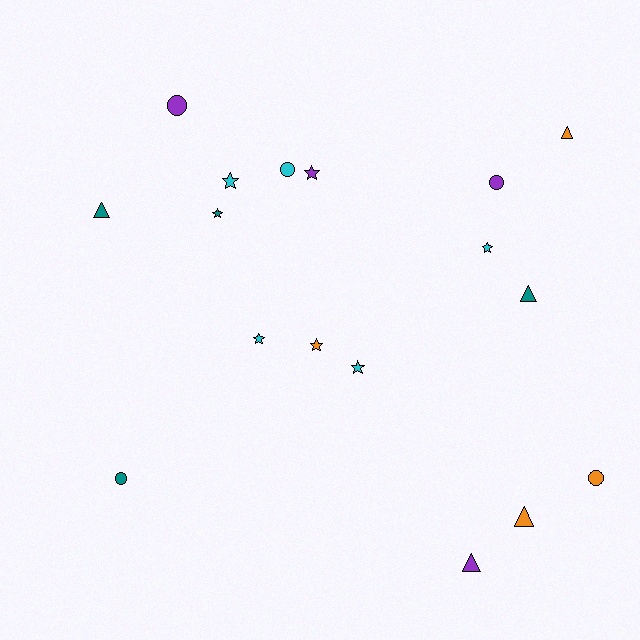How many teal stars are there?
There is 1 teal star.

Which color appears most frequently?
Cyan, with 5 objects.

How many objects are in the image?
There are 17 objects.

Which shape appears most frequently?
Star, with 7 objects.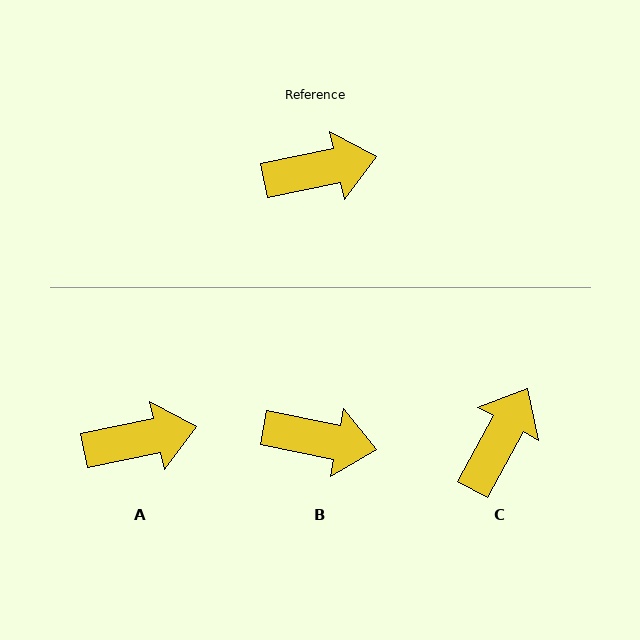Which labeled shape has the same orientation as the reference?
A.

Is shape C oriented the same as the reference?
No, it is off by about 50 degrees.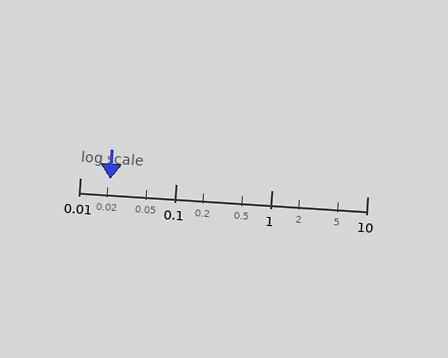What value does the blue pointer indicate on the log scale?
The pointer indicates approximately 0.021.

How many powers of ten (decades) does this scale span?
The scale spans 3 decades, from 0.01 to 10.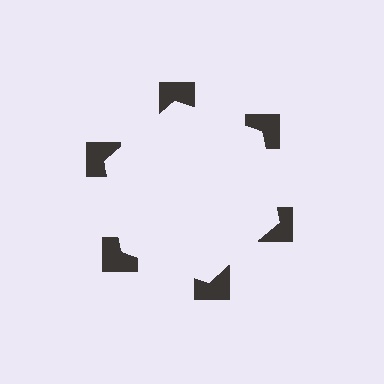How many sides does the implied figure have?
6 sides.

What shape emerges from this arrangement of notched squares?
An illusory hexagon — its edges are inferred from the aligned wedge cuts in the notched squares, not physically drawn.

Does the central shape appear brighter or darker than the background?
It typically appears slightly brighter than the background, even though no actual brightness change is drawn.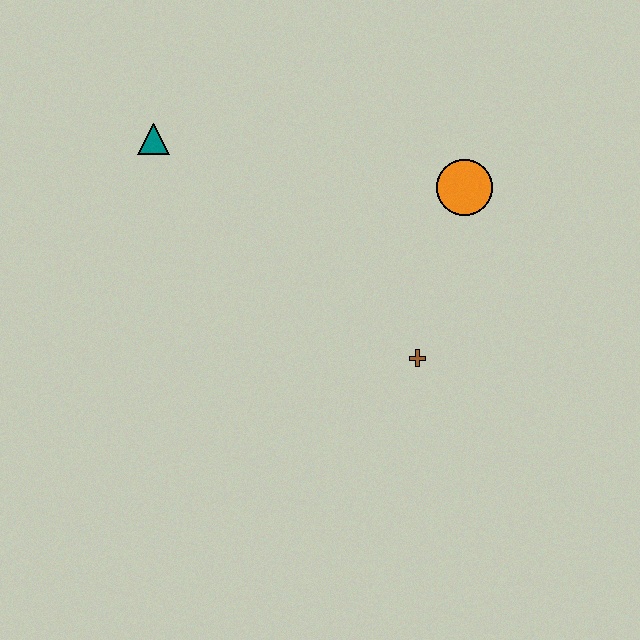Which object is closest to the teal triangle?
The orange circle is closest to the teal triangle.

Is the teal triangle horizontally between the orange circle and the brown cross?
No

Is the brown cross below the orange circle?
Yes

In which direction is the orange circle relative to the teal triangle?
The orange circle is to the right of the teal triangle.